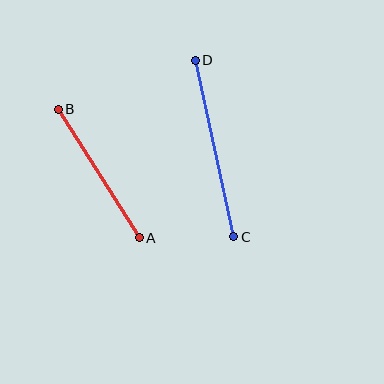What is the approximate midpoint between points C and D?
The midpoint is at approximately (214, 149) pixels.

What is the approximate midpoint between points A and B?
The midpoint is at approximately (99, 174) pixels.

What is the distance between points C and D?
The distance is approximately 180 pixels.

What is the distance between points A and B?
The distance is approximately 152 pixels.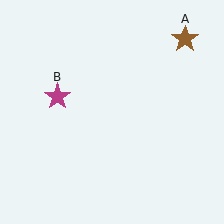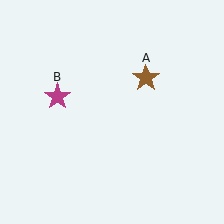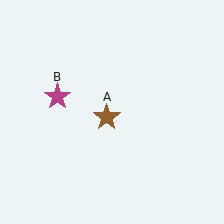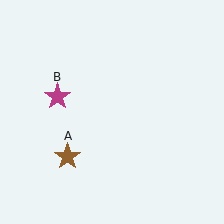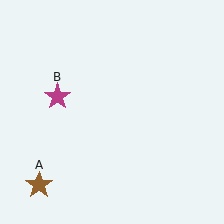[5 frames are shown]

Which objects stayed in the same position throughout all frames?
Magenta star (object B) remained stationary.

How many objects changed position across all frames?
1 object changed position: brown star (object A).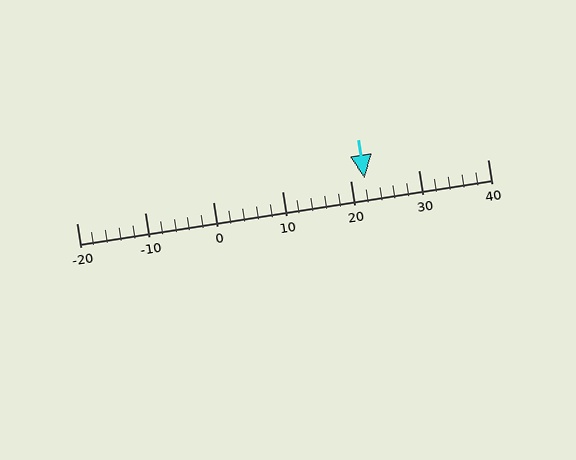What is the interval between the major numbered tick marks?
The major tick marks are spaced 10 units apart.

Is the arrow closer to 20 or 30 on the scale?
The arrow is closer to 20.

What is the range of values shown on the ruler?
The ruler shows values from -20 to 40.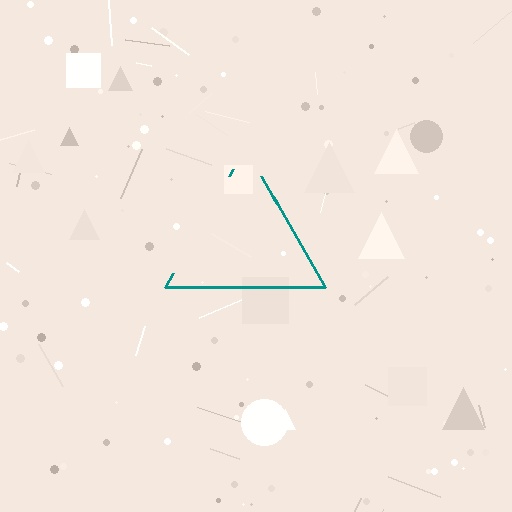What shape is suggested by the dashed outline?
The dashed outline suggests a triangle.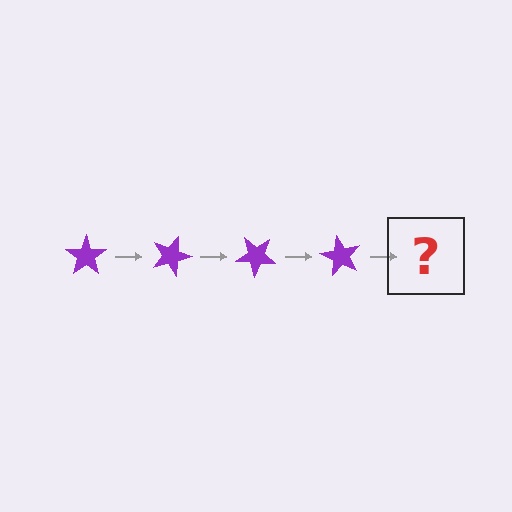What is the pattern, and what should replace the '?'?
The pattern is that the star rotates 20 degrees each step. The '?' should be a purple star rotated 80 degrees.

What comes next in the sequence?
The next element should be a purple star rotated 80 degrees.